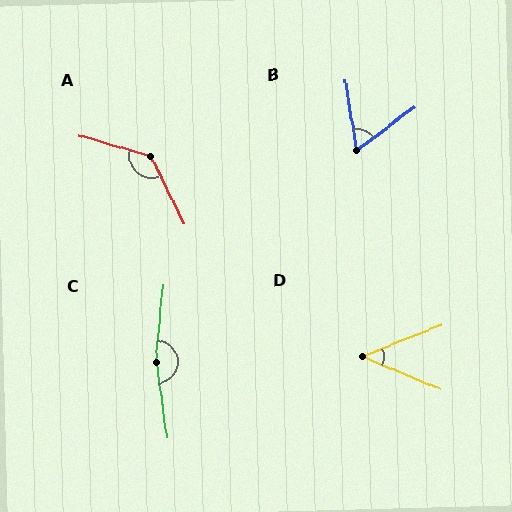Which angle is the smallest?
D, at approximately 44 degrees.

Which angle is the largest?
C, at approximately 167 degrees.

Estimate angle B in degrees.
Approximately 62 degrees.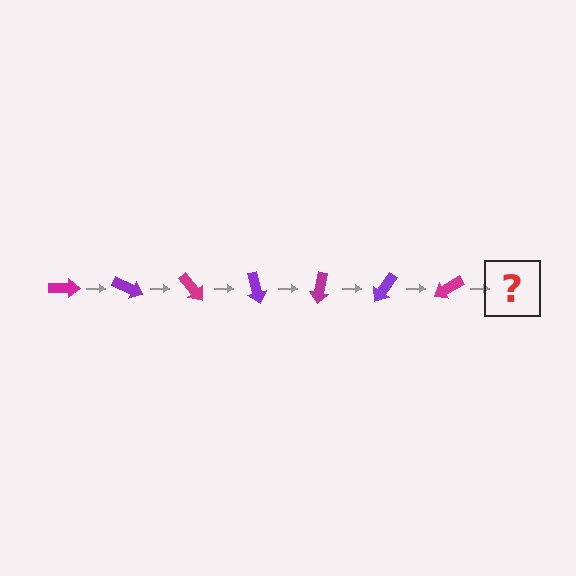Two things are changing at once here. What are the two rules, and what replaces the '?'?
The two rules are that it rotates 25 degrees each step and the color cycles through magenta and purple. The '?' should be a purple arrow, rotated 175 degrees from the start.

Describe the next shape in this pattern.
It should be a purple arrow, rotated 175 degrees from the start.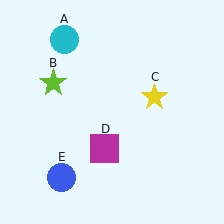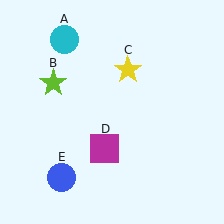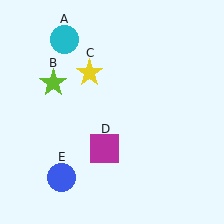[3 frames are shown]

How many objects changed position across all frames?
1 object changed position: yellow star (object C).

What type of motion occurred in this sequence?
The yellow star (object C) rotated counterclockwise around the center of the scene.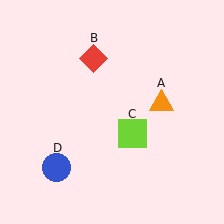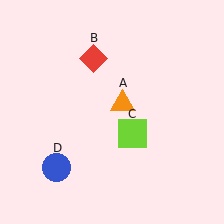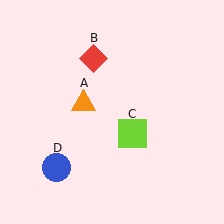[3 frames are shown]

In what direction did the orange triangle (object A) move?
The orange triangle (object A) moved left.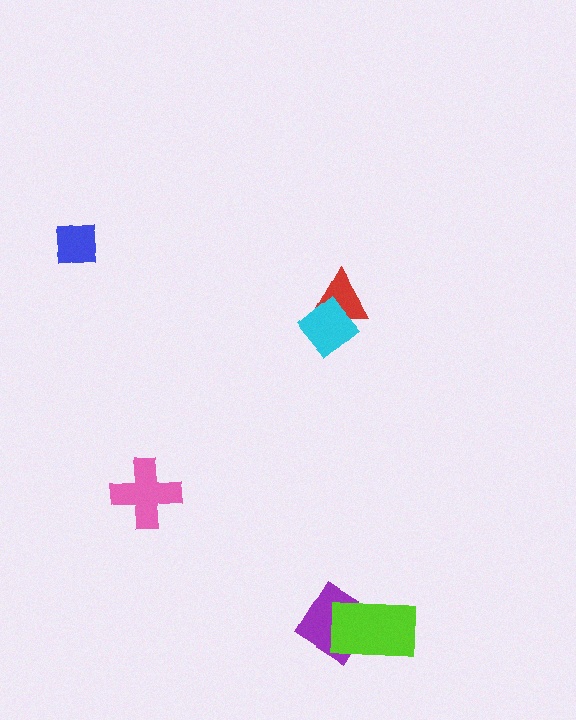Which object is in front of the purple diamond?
The lime rectangle is in front of the purple diamond.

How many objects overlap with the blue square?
0 objects overlap with the blue square.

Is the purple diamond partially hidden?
Yes, it is partially covered by another shape.